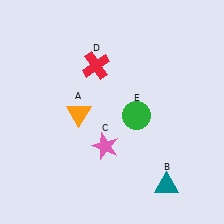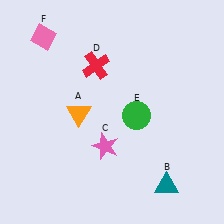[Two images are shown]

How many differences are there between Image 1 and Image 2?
There is 1 difference between the two images.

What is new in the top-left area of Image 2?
A pink diamond (F) was added in the top-left area of Image 2.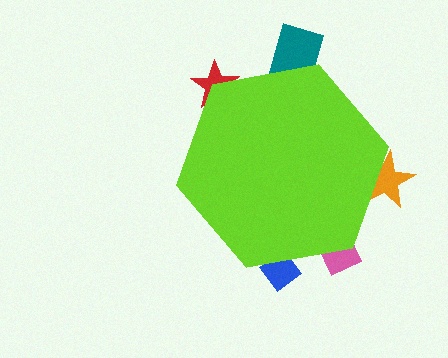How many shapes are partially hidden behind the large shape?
5 shapes are partially hidden.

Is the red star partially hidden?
Yes, the red star is partially hidden behind the lime hexagon.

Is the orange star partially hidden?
Yes, the orange star is partially hidden behind the lime hexagon.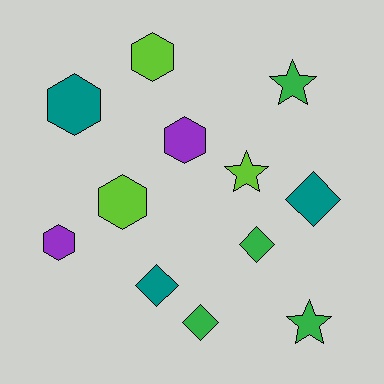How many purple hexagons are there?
There are 2 purple hexagons.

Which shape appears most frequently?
Hexagon, with 5 objects.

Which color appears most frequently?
Green, with 4 objects.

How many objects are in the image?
There are 12 objects.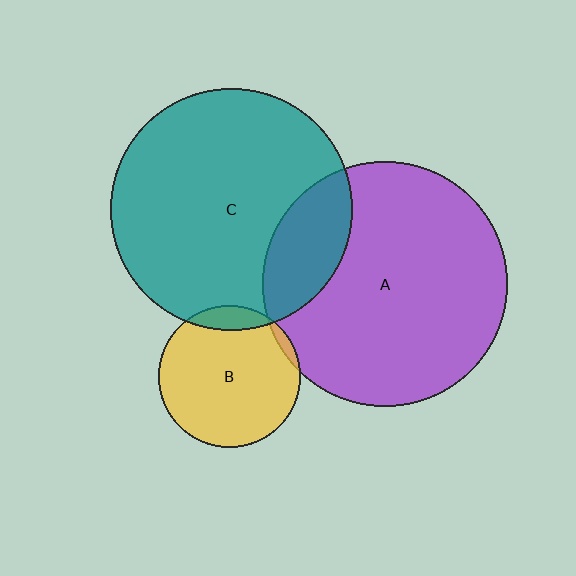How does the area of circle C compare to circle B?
Approximately 2.9 times.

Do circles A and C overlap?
Yes.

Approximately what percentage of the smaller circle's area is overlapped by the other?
Approximately 20%.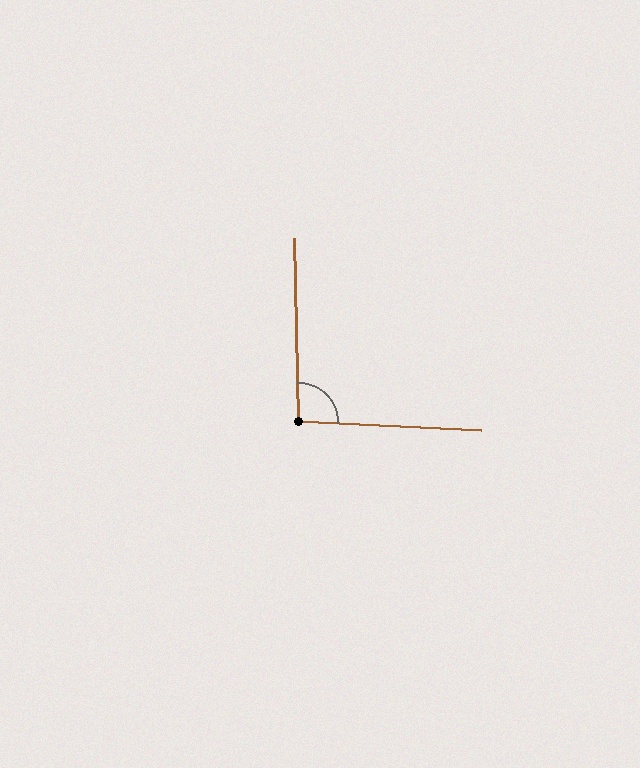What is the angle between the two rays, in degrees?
Approximately 94 degrees.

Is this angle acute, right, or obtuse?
It is approximately a right angle.